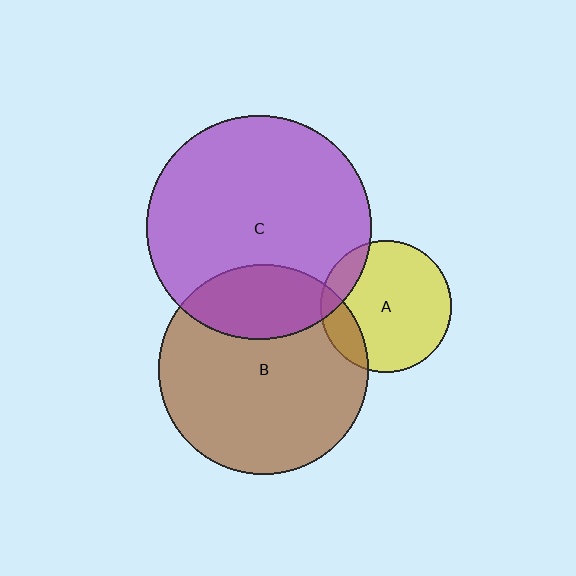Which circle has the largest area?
Circle C (purple).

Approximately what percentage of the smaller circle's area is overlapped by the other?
Approximately 15%.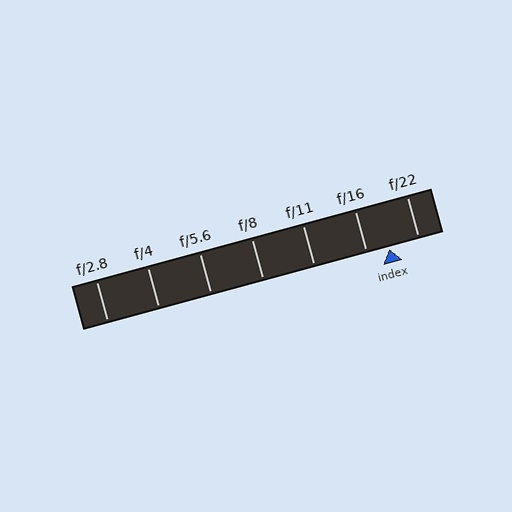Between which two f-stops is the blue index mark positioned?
The index mark is between f/16 and f/22.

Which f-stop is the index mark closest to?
The index mark is closest to f/16.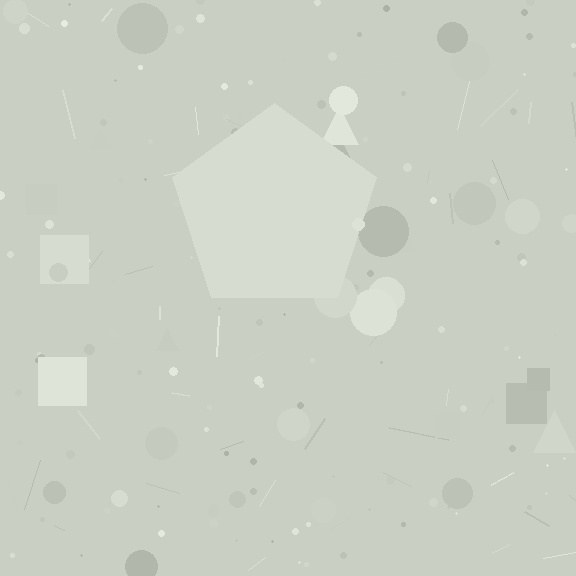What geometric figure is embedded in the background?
A pentagon is embedded in the background.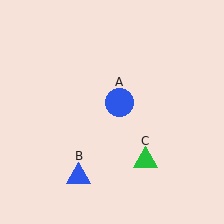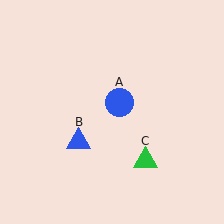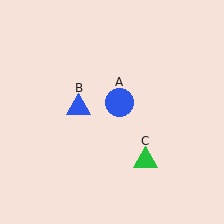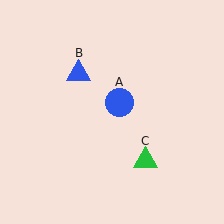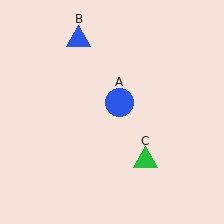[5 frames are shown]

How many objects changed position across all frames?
1 object changed position: blue triangle (object B).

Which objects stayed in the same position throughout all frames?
Blue circle (object A) and green triangle (object C) remained stationary.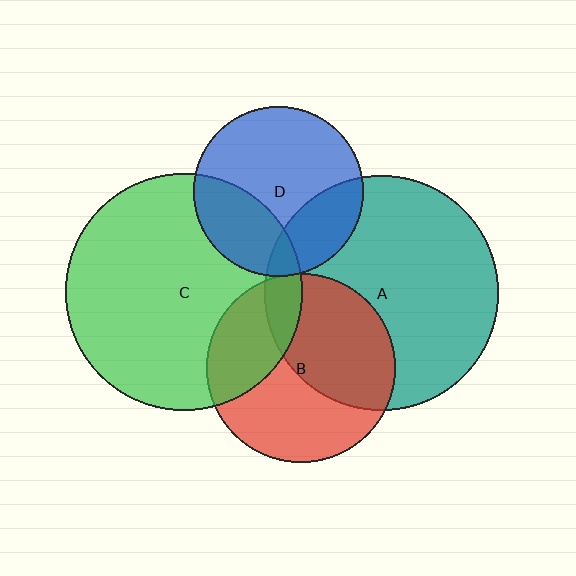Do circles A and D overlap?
Yes.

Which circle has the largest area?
Circle C (green).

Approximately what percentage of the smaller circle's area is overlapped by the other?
Approximately 25%.